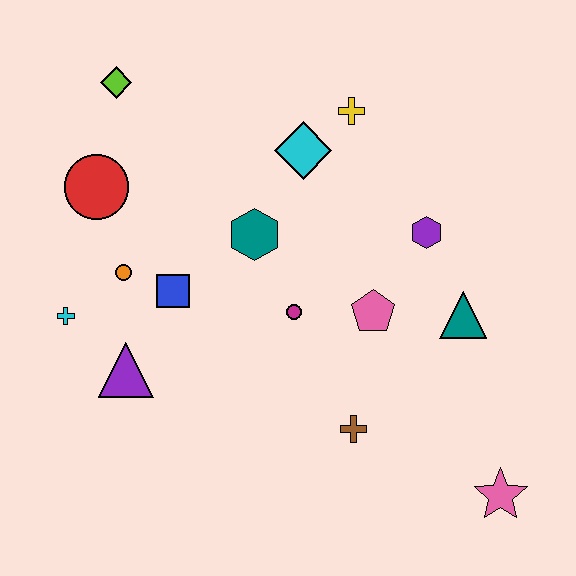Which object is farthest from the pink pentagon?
The lime diamond is farthest from the pink pentagon.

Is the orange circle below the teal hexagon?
Yes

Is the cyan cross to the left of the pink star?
Yes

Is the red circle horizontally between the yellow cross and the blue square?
No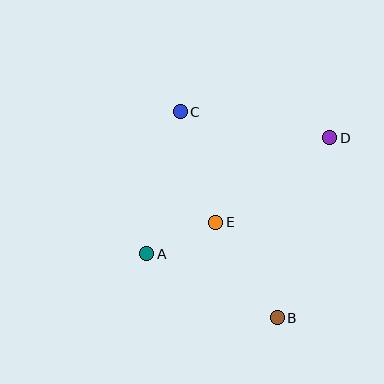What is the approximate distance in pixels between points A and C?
The distance between A and C is approximately 146 pixels.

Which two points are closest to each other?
Points A and E are closest to each other.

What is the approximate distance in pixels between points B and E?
The distance between B and E is approximately 114 pixels.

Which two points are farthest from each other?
Points B and C are farthest from each other.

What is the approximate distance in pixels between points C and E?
The distance between C and E is approximately 116 pixels.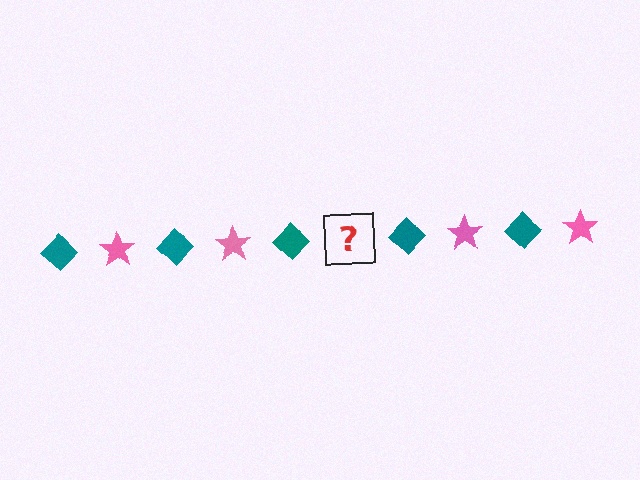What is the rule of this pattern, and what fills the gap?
The rule is that the pattern alternates between teal diamond and pink star. The gap should be filled with a pink star.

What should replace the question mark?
The question mark should be replaced with a pink star.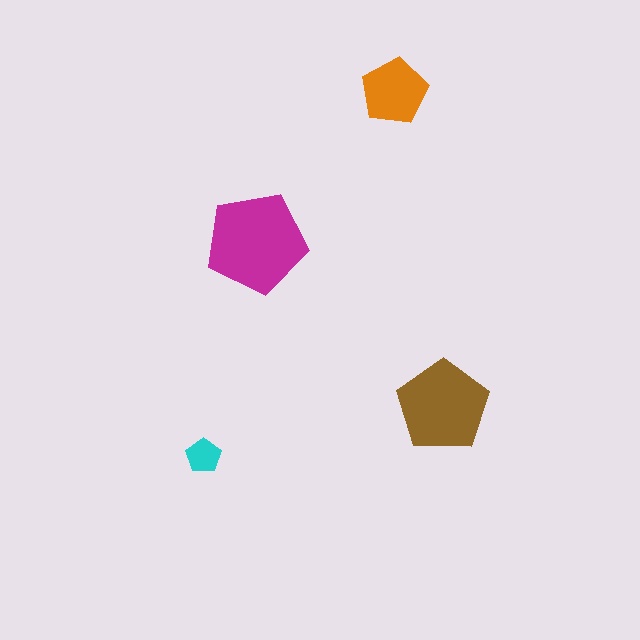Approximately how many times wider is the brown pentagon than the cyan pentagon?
About 2.5 times wider.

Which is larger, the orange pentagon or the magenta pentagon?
The magenta one.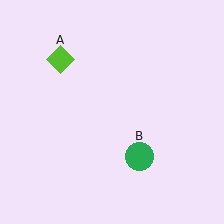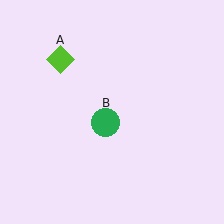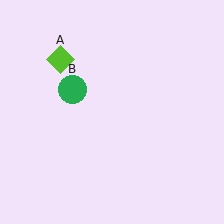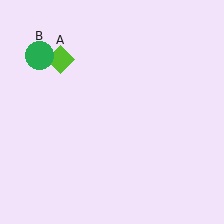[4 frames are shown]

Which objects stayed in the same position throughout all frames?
Lime diamond (object A) remained stationary.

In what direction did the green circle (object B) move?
The green circle (object B) moved up and to the left.